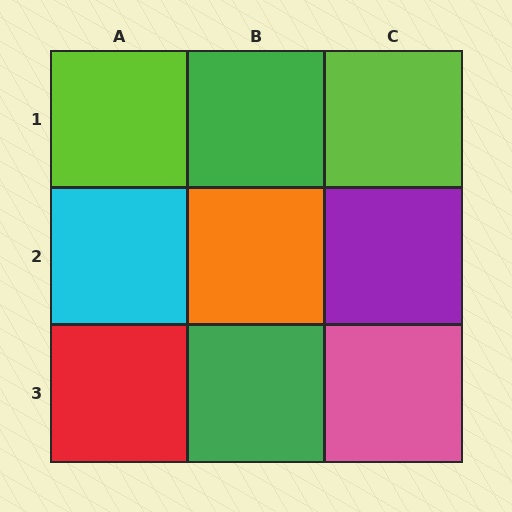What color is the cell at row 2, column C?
Purple.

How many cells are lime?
2 cells are lime.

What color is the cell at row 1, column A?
Lime.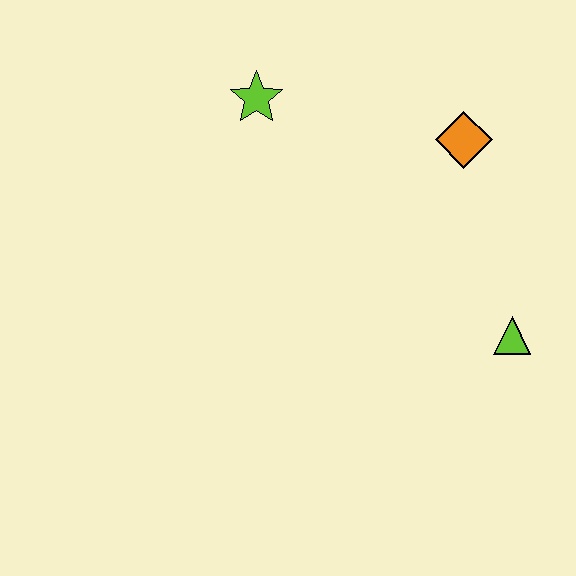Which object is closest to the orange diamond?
The lime triangle is closest to the orange diamond.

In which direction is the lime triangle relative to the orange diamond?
The lime triangle is below the orange diamond.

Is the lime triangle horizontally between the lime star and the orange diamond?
No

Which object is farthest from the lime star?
The lime triangle is farthest from the lime star.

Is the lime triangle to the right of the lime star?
Yes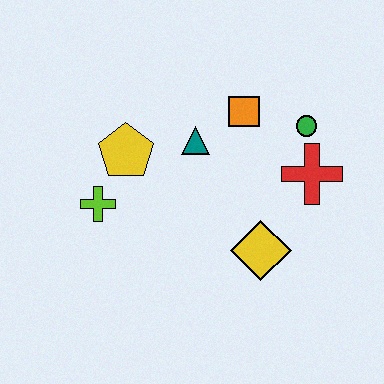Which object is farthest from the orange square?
The lime cross is farthest from the orange square.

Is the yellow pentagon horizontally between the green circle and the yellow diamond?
No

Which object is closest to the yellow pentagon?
The lime cross is closest to the yellow pentagon.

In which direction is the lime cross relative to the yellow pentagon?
The lime cross is below the yellow pentagon.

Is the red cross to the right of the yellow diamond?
Yes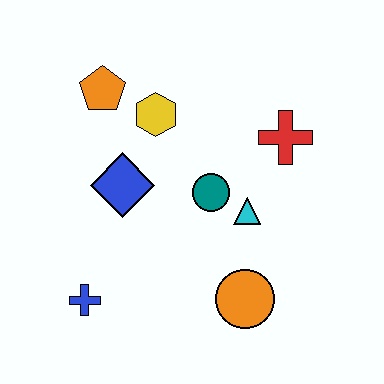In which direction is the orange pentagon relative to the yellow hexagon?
The orange pentagon is to the left of the yellow hexagon.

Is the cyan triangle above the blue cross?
Yes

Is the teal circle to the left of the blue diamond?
No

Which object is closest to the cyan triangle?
The teal circle is closest to the cyan triangle.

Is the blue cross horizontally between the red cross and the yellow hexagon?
No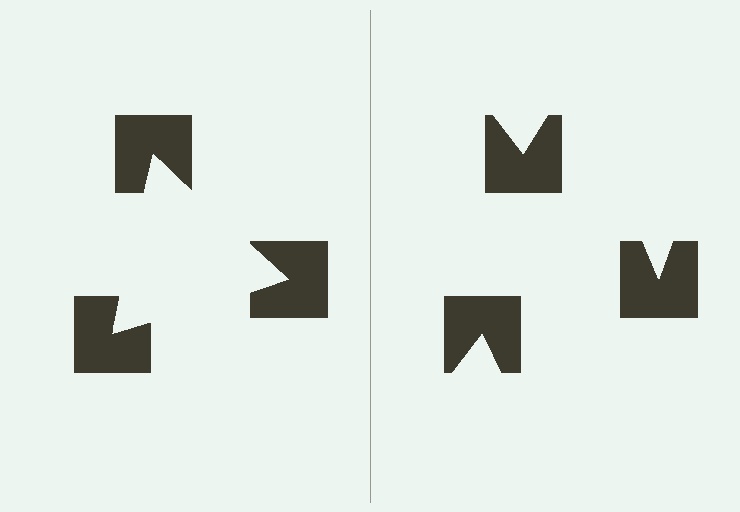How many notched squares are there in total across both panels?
6 — 3 on each side.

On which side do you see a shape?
An illusory triangle appears on the left side. On the right side the wedge cuts are rotated, so no coherent shape forms.